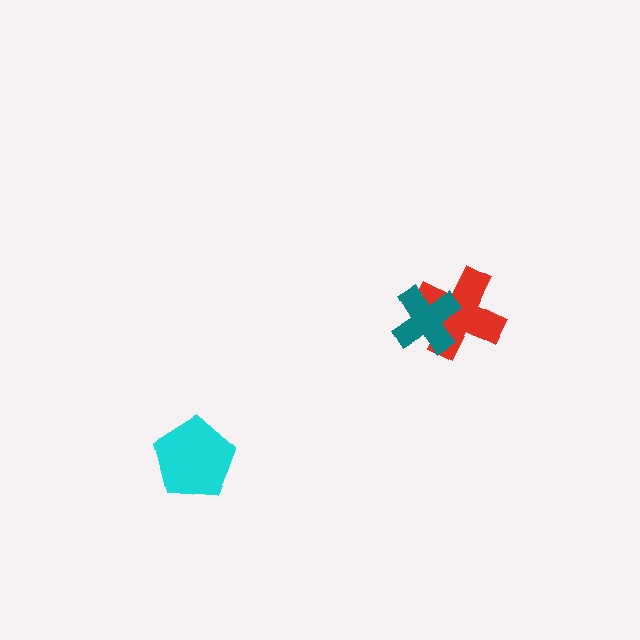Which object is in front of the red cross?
The teal cross is in front of the red cross.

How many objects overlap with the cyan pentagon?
0 objects overlap with the cyan pentagon.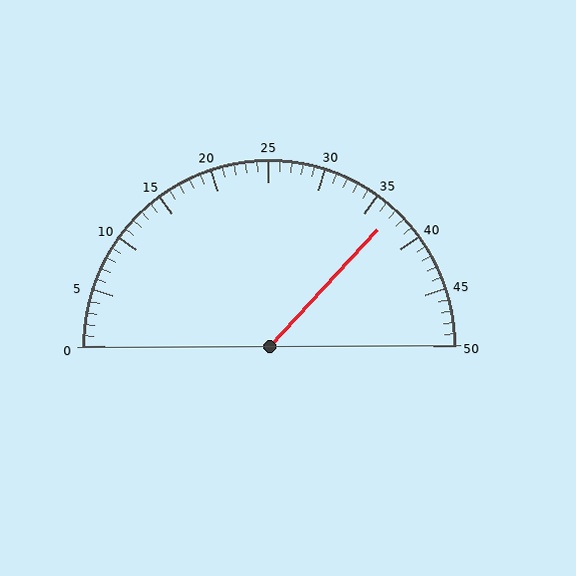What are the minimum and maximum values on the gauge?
The gauge ranges from 0 to 50.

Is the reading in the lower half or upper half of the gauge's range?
The reading is in the upper half of the range (0 to 50).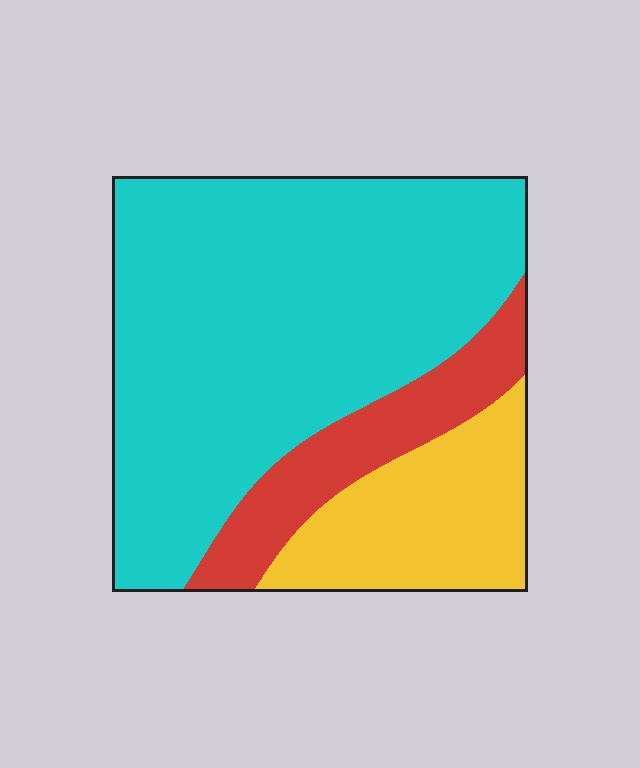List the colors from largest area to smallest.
From largest to smallest: cyan, yellow, red.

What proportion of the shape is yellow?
Yellow covers around 20% of the shape.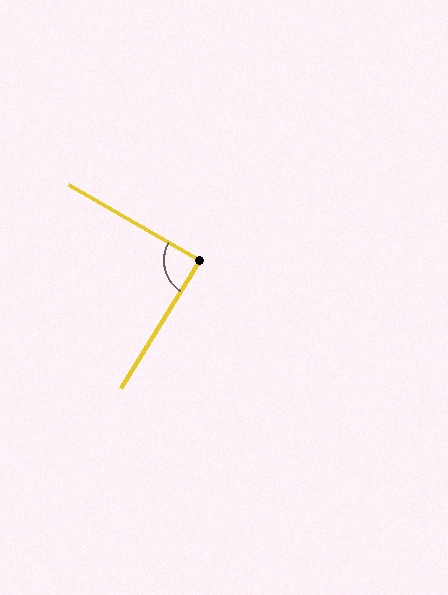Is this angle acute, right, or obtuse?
It is approximately a right angle.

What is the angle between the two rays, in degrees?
Approximately 88 degrees.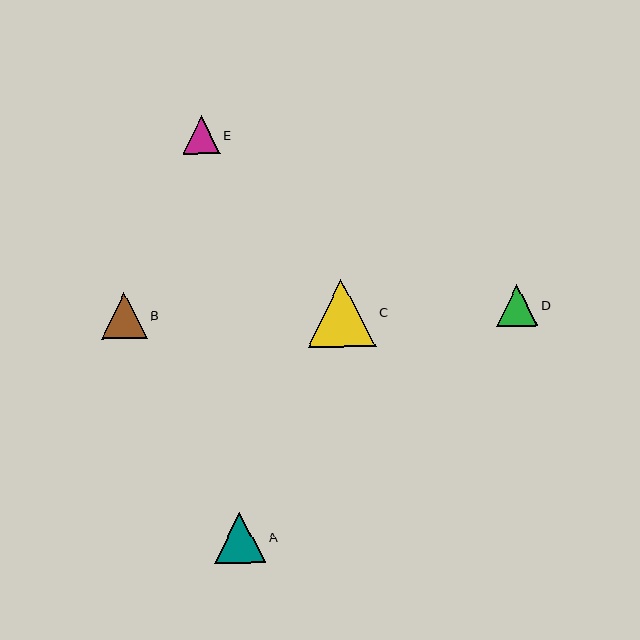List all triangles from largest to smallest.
From largest to smallest: C, A, B, D, E.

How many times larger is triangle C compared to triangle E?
Triangle C is approximately 1.8 times the size of triangle E.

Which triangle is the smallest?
Triangle E is the smallest with a size of approximately 37 pixels.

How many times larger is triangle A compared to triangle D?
Triangle A is approximately 1.2 times the size of triangle D.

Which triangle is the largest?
Triangle C is the largest with a size of approximately 68 pixels.